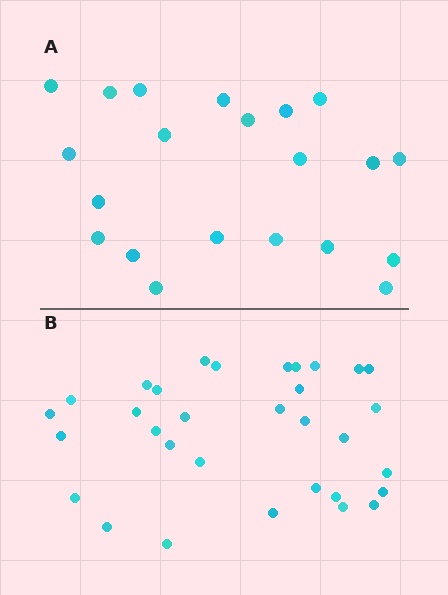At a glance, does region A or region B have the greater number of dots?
Region B (the bottom region) has more dots.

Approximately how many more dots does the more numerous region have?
Region B has roughly 12 or so more dots than region A.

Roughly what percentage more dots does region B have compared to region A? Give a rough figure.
About 50% more.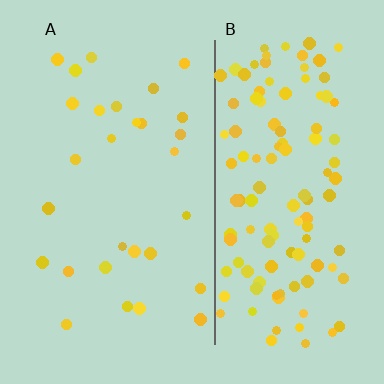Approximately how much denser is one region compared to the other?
Approximately 4.2× — region B over region A.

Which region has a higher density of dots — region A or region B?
B (the right).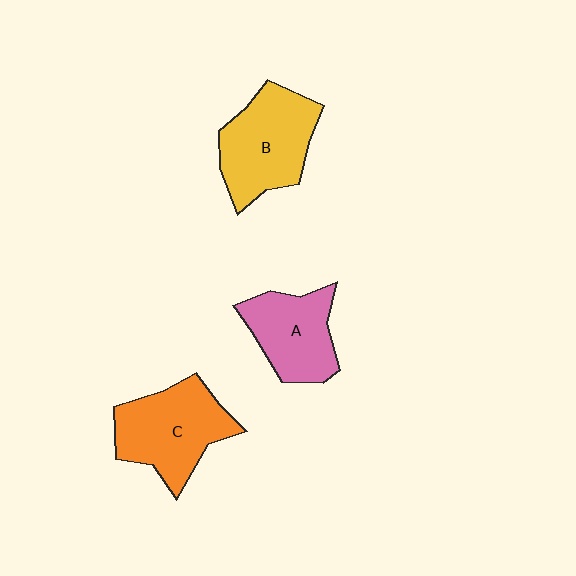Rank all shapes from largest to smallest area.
From largest to smallest: C (orange), B (yellow), A (pink).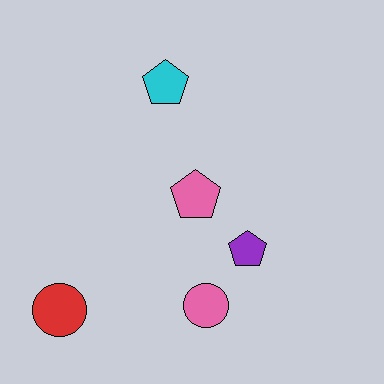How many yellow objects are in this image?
There are no yellow objects.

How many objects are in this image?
There are 5 objects.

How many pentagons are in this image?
There are 3 pentagons.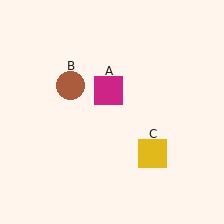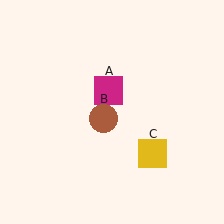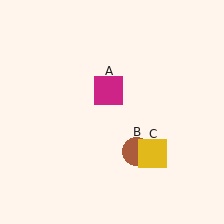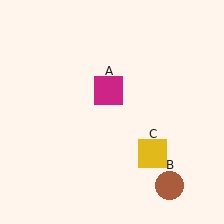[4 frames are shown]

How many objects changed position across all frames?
1 object changed position: brown circle (object B).